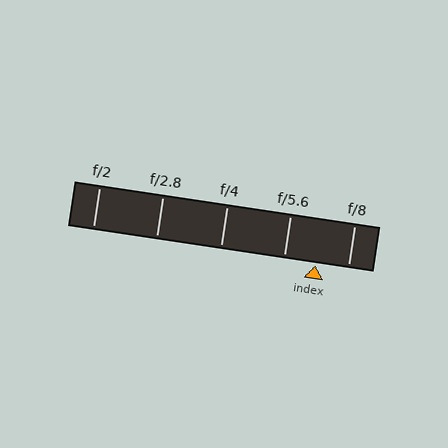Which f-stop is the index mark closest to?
The index mark is closest to f/5.6.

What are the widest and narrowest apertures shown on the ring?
The widest aperture shown is f/2 and the narrowest is f/8.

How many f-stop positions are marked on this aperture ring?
There are 5 f-stop positions marked.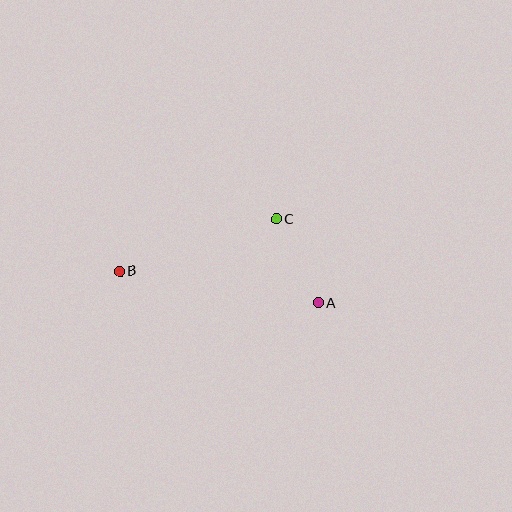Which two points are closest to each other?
Points A and C are closest to each other.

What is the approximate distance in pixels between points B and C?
The distance between B and C is approximately 165 pixels.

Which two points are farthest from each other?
Points A and B are farthest from each other.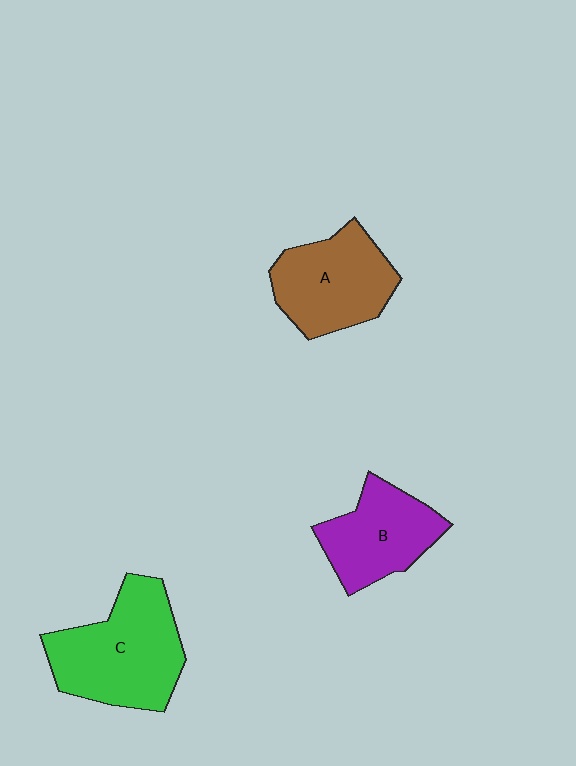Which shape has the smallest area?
Shape B (purple).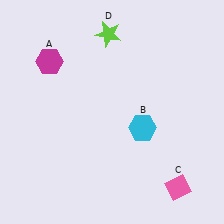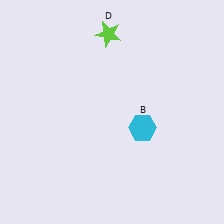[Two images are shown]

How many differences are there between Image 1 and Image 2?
There are 2 differences between the two images.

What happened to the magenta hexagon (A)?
The magenta hexagon (A) was removed in Image 2. It was in the top-left area of Image 1.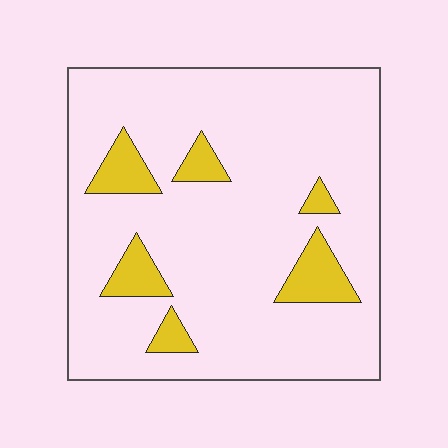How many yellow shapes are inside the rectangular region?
6.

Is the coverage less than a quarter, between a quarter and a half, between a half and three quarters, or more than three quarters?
Less than a quarter.